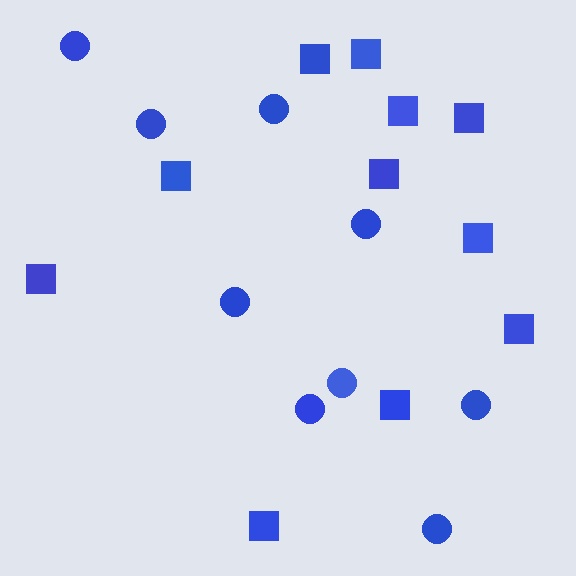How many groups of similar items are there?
There are 2 groups: one group of circles (9) and one group of squares (11).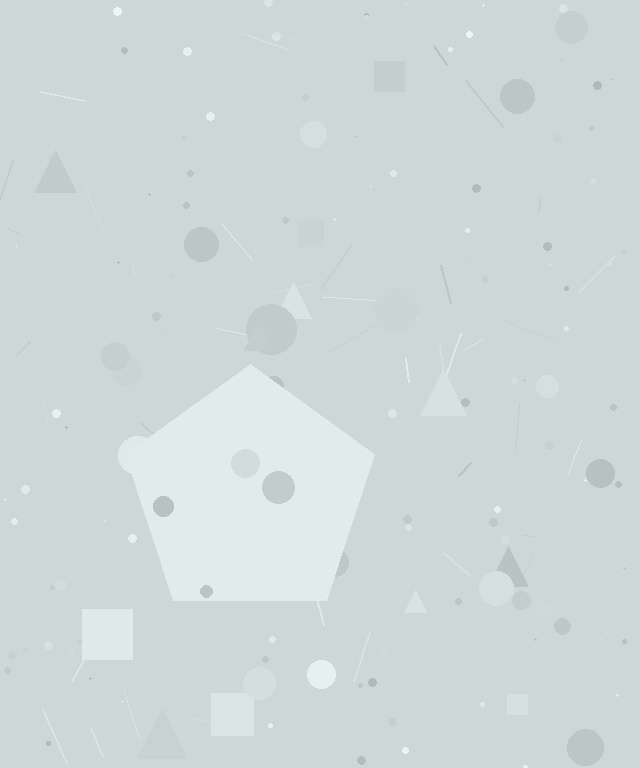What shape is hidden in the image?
A pentagon is hidden in the image.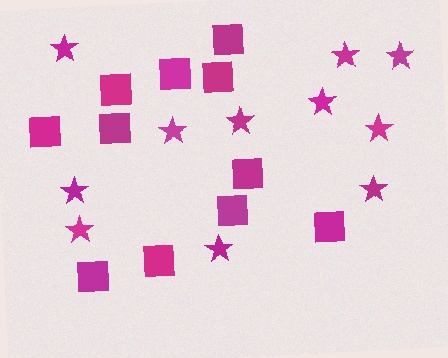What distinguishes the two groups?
There are 2 groups: one group of stars (11) and one group of squares (11).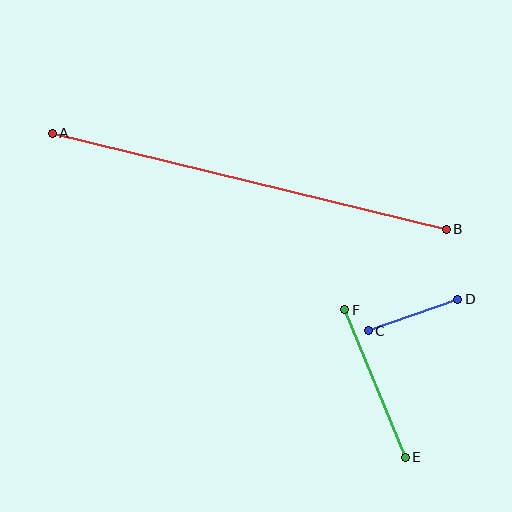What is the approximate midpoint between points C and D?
The midpoint is at approximately (413, 315) pixels.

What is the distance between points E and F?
The distance is approximately 159 pixels.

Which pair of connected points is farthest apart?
Points A and B are farthest apart.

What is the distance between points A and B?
The distance is approximately 405 pixels.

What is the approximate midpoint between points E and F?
The midpoint is at approximately (375, 383) pixels.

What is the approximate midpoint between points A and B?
The midpoint is at approximately (249, 181) pixels.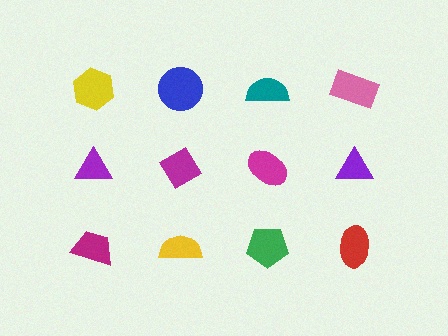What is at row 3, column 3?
A green pentagon.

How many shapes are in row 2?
4 shapes.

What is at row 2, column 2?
A magenta diamond.